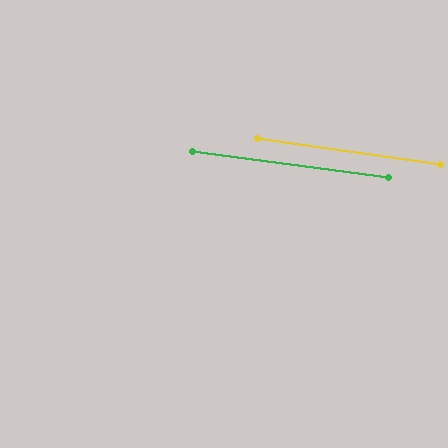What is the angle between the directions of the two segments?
Approximately 1 degree.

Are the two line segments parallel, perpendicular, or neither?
Parallel — their directions differ by only 0.6°.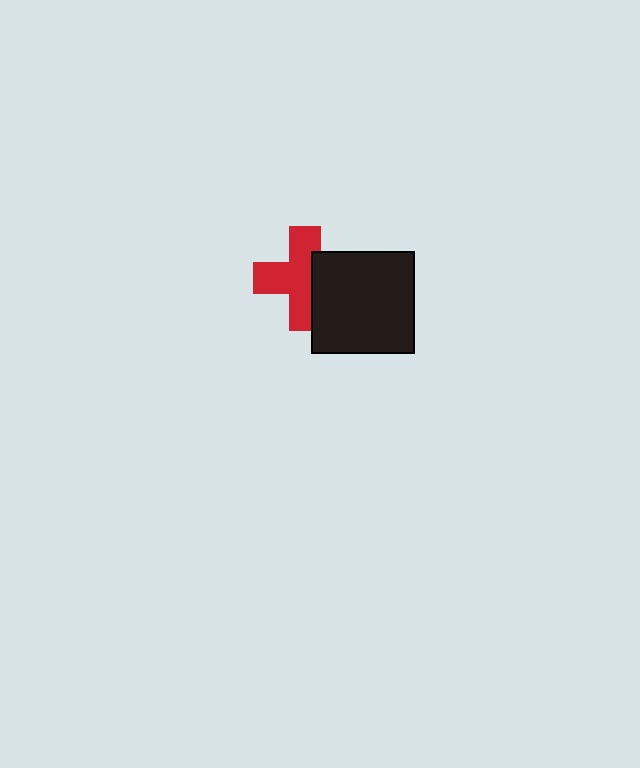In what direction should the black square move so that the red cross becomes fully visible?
The black square should move right. That is the shortest direction to clear the overlap and leave the red cross fully visible.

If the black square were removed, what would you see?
You would see the complete red cross.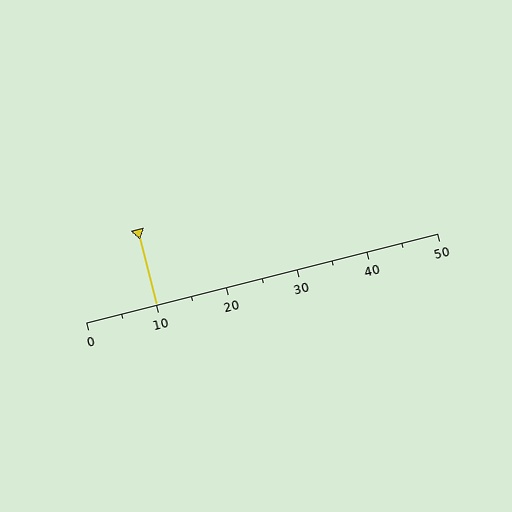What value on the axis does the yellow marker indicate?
The marker indicates approximately 10.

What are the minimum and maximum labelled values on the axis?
The axis runs from 0 to 50.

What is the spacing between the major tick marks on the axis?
The major ticks are spaced 10 apart.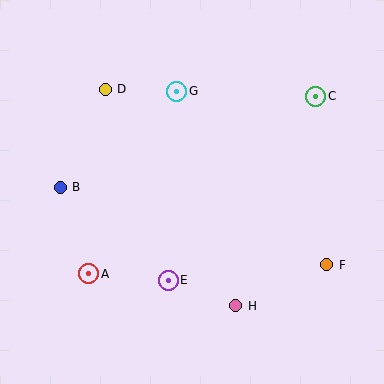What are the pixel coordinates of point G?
Point G is at (177, 92).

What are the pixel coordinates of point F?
Point F is at (327, 265).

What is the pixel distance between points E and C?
The distance between E and C is 236 pixels.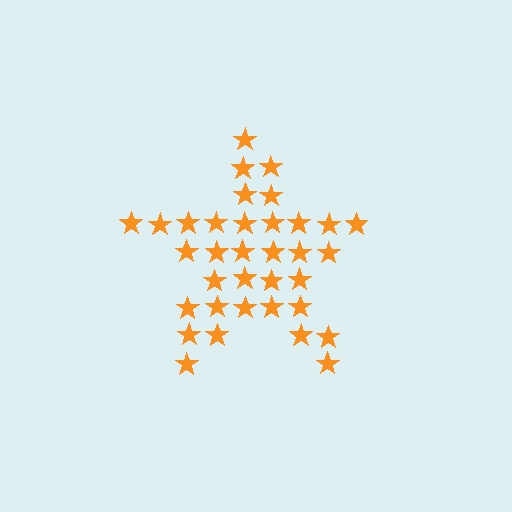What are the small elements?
The small elements are stars.